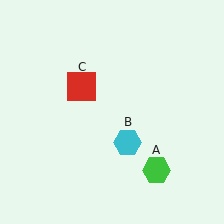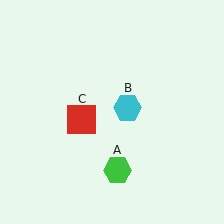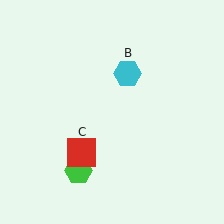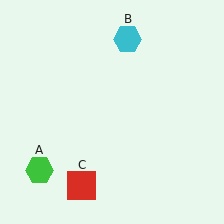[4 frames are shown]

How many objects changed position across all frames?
3 objects changed position: green hexagon (object A), cyan hexagon (object B), red square (object C).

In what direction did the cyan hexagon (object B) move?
The cyan hexagon (object B) moved up.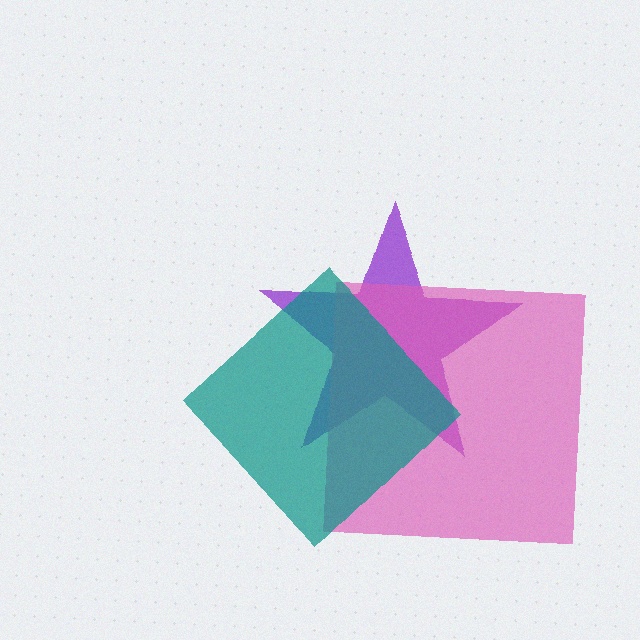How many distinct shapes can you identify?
There are 3 distinct shapes: a purple star, a pink square, a teal diamond.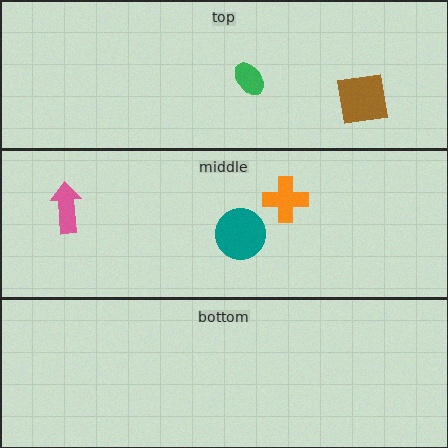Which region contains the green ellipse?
The top region.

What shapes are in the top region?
The green ellipse, the brown square.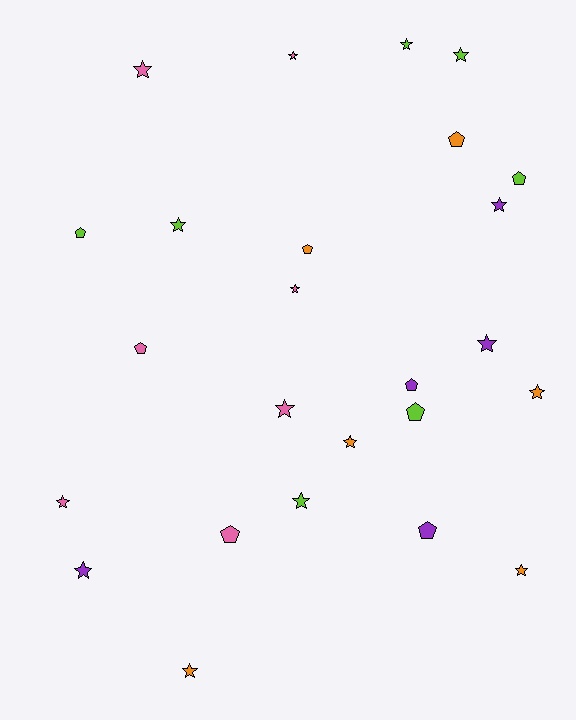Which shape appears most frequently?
Star, with 16 objects.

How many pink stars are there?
There are 5 pink stars.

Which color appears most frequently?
Lime, with 7 objects.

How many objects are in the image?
There are 25 objects.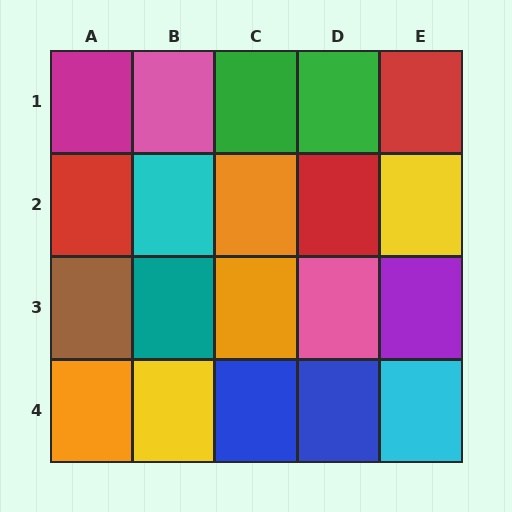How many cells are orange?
3 cells are orange.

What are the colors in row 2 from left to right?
Red, cyan, orange, red, yellow.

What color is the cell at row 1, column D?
Green.